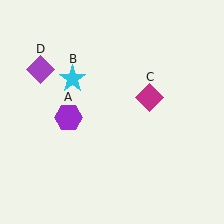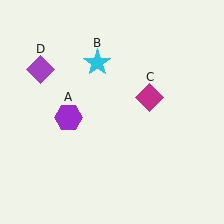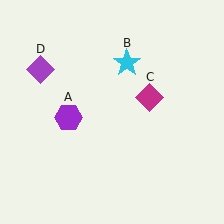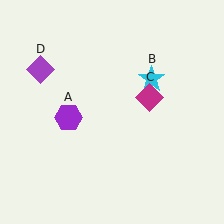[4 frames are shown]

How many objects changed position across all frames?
1 object changed position: cyan star (object B).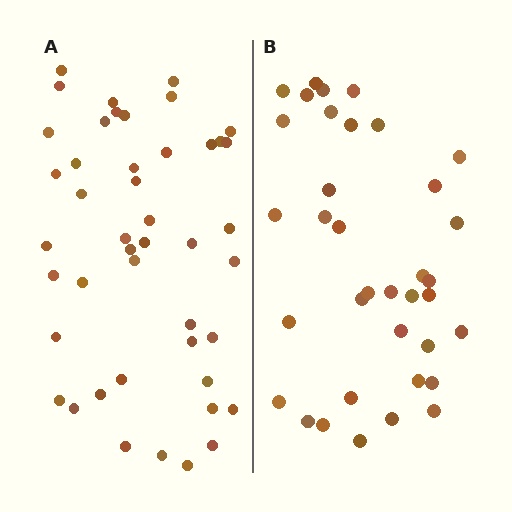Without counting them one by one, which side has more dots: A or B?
Region A (the left region) has more dots.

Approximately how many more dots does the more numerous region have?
Region A has roughly 8 or so more dots than region B.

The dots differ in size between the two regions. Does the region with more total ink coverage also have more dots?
No. Region B has more total ink coverage because its dots are larger, but region A actually contains more individual dots. Total area can be misleading — the number of items is what matters here.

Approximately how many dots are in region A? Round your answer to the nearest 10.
About 40 dots. (The exact count is 45, which rounds to 40.)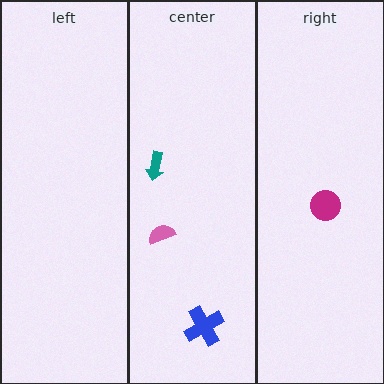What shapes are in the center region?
The blue cross, the pink semicircle, the teal arrow.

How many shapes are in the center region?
3.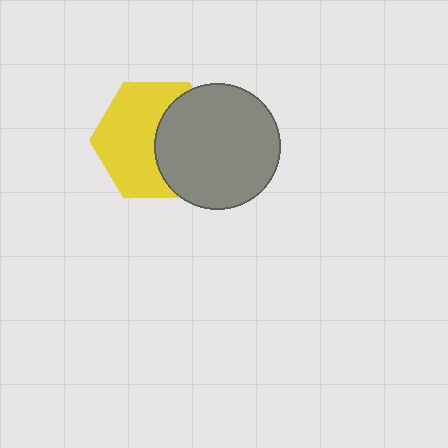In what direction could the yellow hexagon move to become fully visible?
The yellow hexagon could move left. That would shift it out from behind the gray circle entirely.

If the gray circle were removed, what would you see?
You would see the complete yellow hexagon.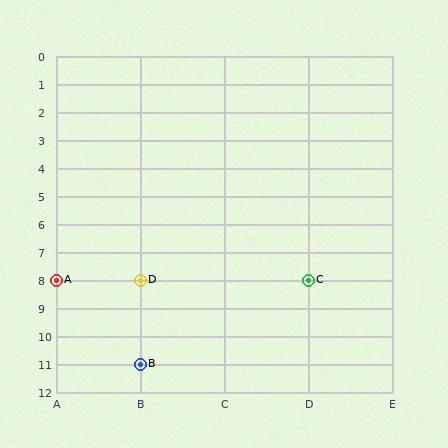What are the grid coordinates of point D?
Point D is at grid coordinates (B, 8).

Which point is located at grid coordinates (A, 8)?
Point A is at (A, 8).